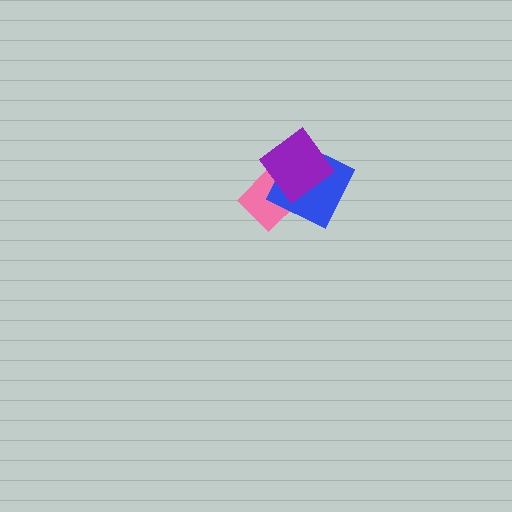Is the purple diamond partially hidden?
No, no other shape covers it.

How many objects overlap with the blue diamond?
2 objects overlap with the blue diamond.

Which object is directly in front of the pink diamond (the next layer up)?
The blue diamond is directly in front of the pink diamond.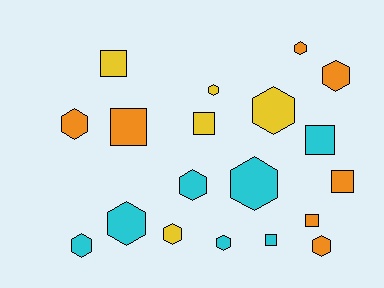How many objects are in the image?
There are 19 objects.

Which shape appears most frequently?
Hexagon, with 12 objects.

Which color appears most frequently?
Orange, with 7 objects.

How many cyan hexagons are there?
There are 5 cyan hexagons.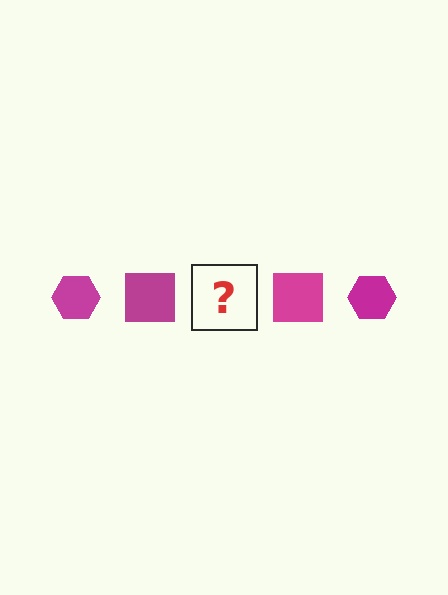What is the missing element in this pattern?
The missing element is a magenta hexagon.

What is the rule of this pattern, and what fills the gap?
The rule is that the pattern cycles through hexagon, square shapes in magenta. The gap should be filled with a magenta hexagon.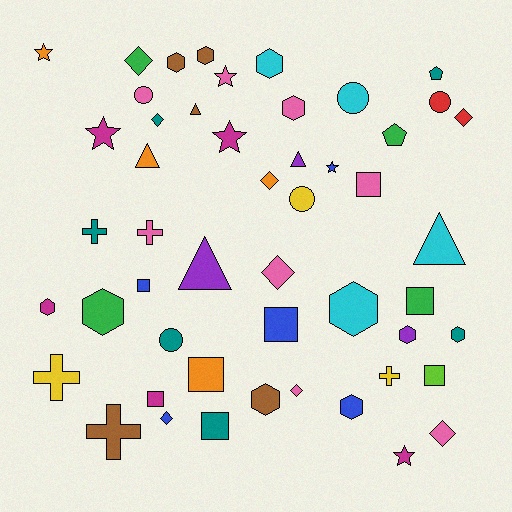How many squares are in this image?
There are 8 squares.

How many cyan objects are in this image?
There are 4 cyan objects.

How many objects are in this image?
There are 50 objects.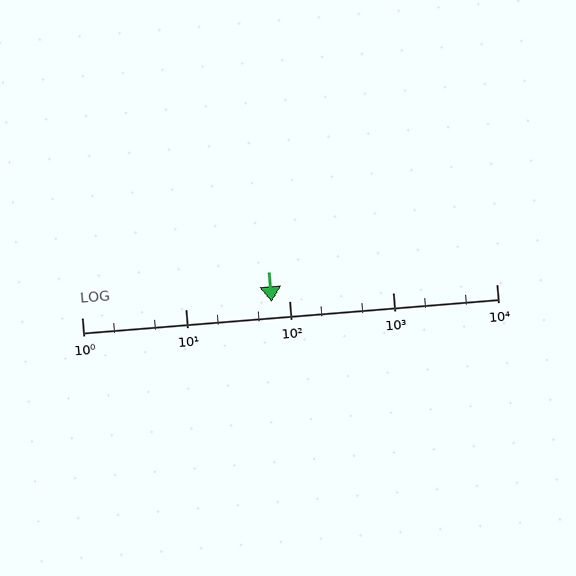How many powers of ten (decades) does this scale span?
The scale spans 4 decades, from 1 to 10000.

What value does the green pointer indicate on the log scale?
The pointer indicates approximately 68.